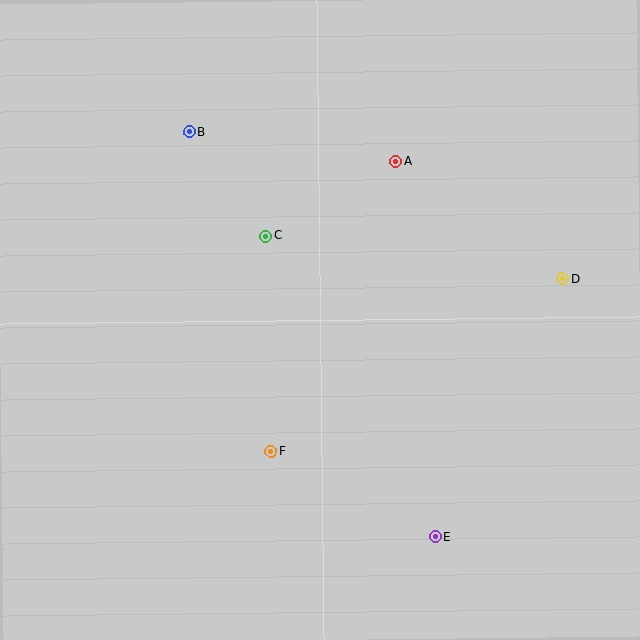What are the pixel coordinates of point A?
Point A is at (396, 162).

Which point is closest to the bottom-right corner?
Point E is closest to the bottom-right corner.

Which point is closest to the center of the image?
Point C at (266, 236) is closest to the center.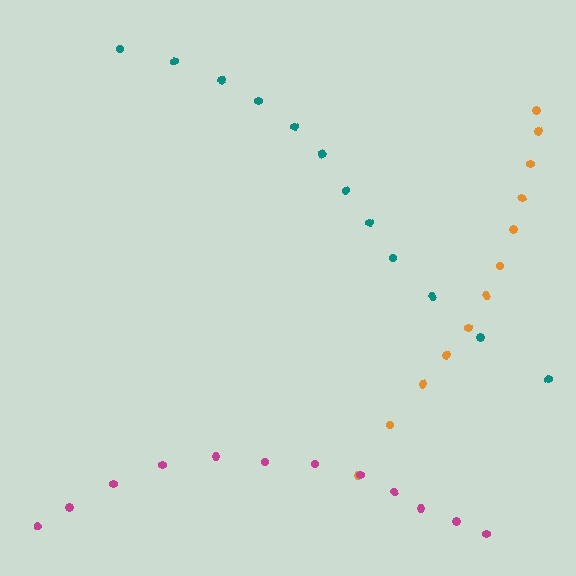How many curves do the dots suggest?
There are 3 distinct paths.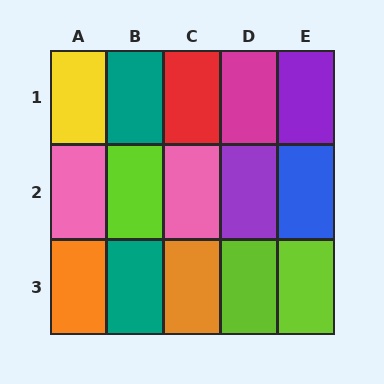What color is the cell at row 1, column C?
Red.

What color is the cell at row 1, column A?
Yellow.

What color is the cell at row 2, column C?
Pink.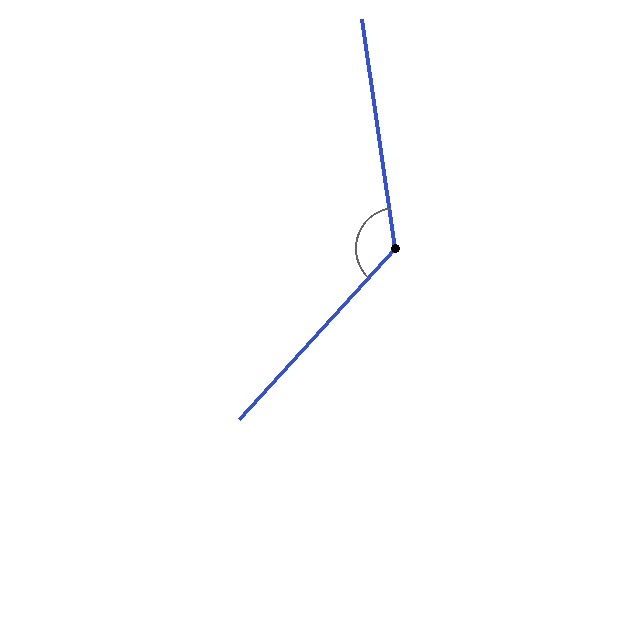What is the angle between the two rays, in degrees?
Approximately 129 degrees.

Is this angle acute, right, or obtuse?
It is obtuse.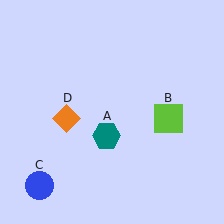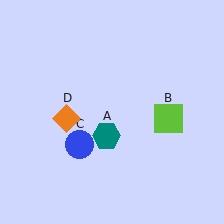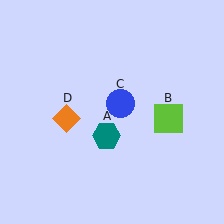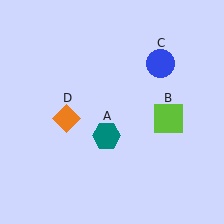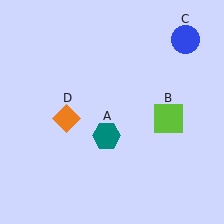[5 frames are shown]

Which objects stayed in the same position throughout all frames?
Teal hexagon (object A) and lime square (object B) and orange diamond (object D) remained stationary.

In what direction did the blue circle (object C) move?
The blue circle (object C) moved up and to the right.